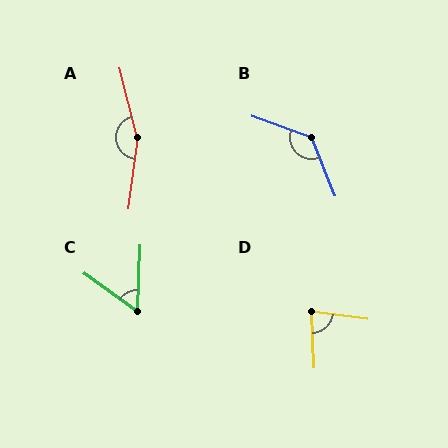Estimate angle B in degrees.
Approximately 132 degrees.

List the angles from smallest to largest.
C (56°), D (79°), B (132°), A (158°).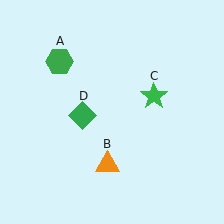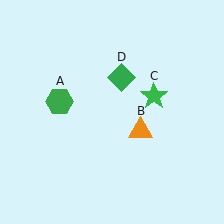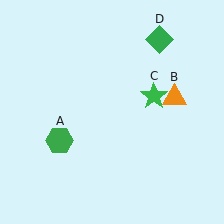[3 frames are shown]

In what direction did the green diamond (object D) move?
The green diamond (object D) moved up and to the right.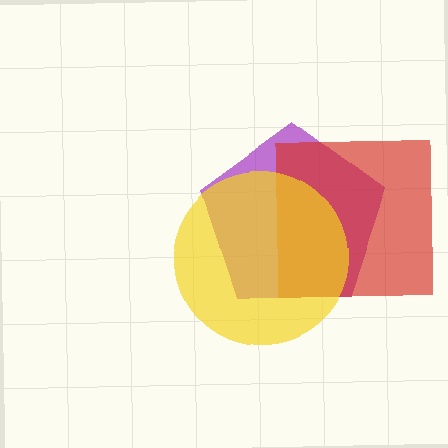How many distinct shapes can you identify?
There are 3 distinct shapes: a purple pentagon, a red square, a yellow circle.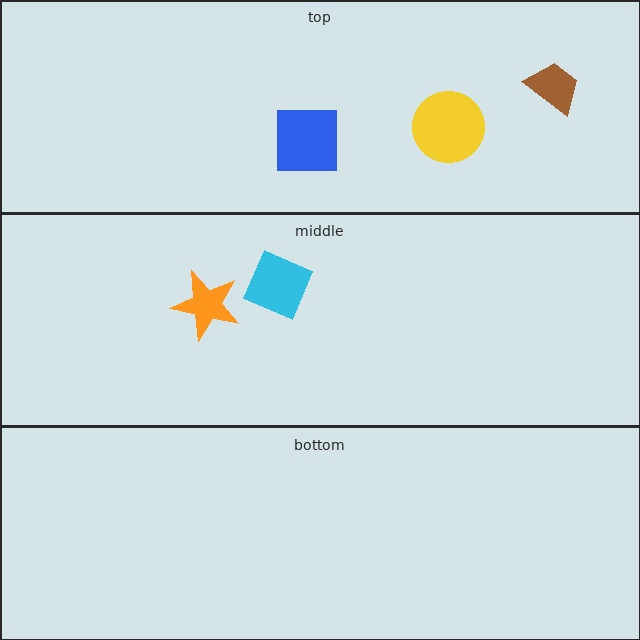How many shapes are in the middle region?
2.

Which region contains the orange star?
The middle region.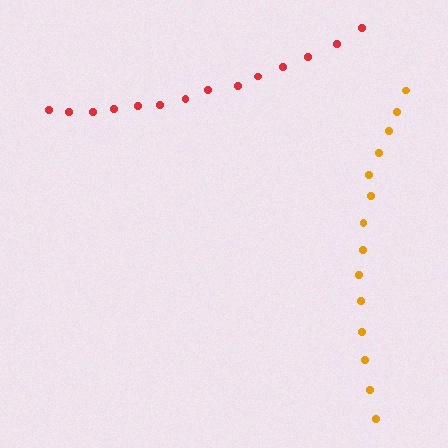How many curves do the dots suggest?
There are 2 distinct paths.